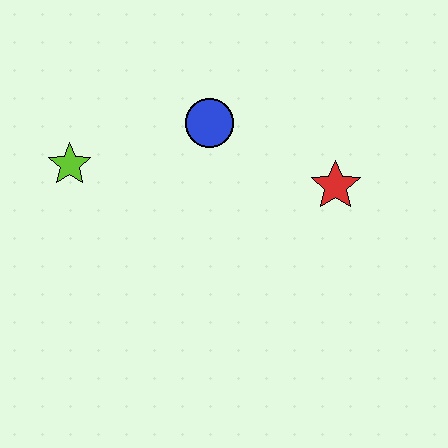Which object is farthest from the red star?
The lime star is farthest from the red star.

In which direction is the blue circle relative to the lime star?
The blue circle is to the right of the lime star.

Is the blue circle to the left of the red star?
Yes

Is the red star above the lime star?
No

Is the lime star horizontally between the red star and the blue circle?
No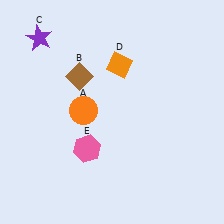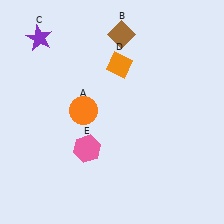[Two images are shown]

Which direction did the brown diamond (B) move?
The brown diamond (B) moved right.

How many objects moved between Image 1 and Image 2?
1 object moved between the two images.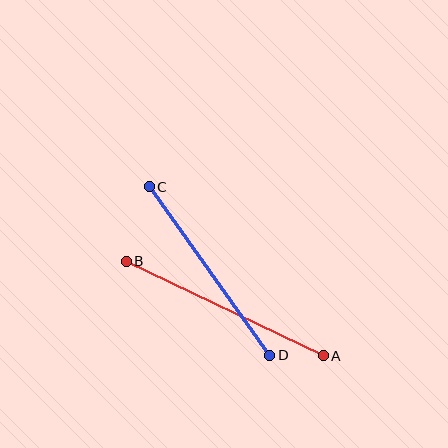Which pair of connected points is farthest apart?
Points A and B are farthest apart.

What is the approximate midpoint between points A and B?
The midpoint is at approximately (225, 308) pixels.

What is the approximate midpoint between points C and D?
The midpoint is at approximately (210, 271) pixels.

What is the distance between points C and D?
The distance is approximately 207 pixels.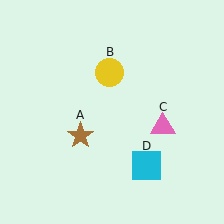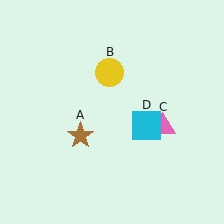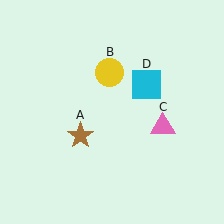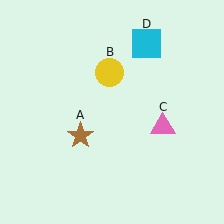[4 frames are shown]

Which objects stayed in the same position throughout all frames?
Brown star (object A) and yellow circle (object B) and pink triangle (object C) remained stationary.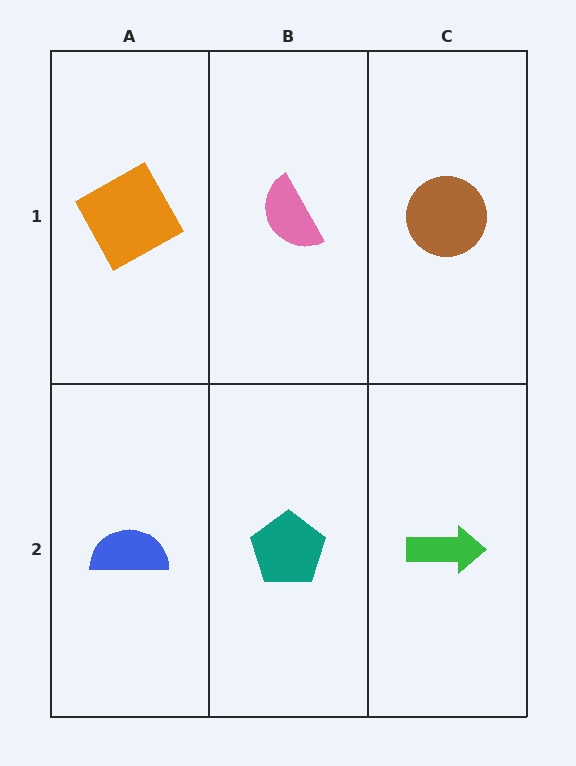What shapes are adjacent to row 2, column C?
A brown circle (row 1, column C), a teal pentagon (row 2, column B).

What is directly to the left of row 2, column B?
A blue semicircle.